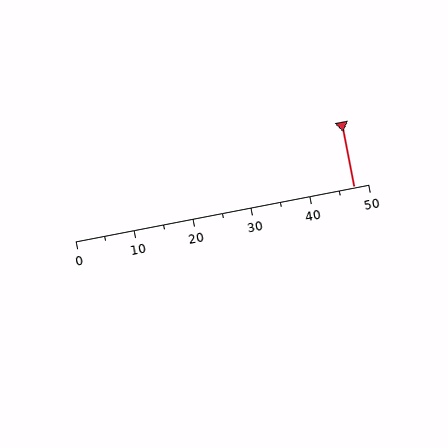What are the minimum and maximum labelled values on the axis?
The axis runs from 0 to 50.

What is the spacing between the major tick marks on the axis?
The major ticks are spaced 10 apart.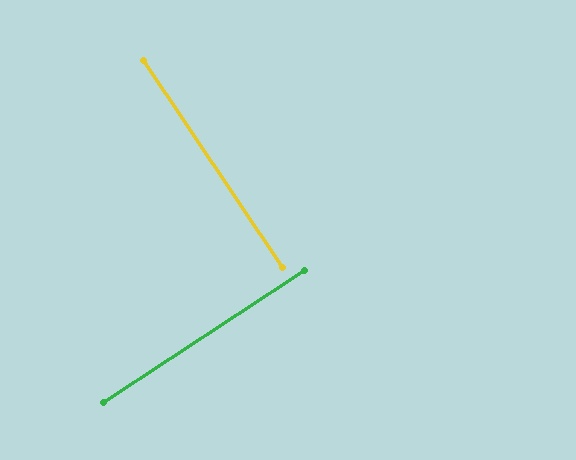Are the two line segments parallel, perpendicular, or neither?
Perpendicular — they meet at approximately 89°.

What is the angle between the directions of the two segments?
Approximately 89 degrees.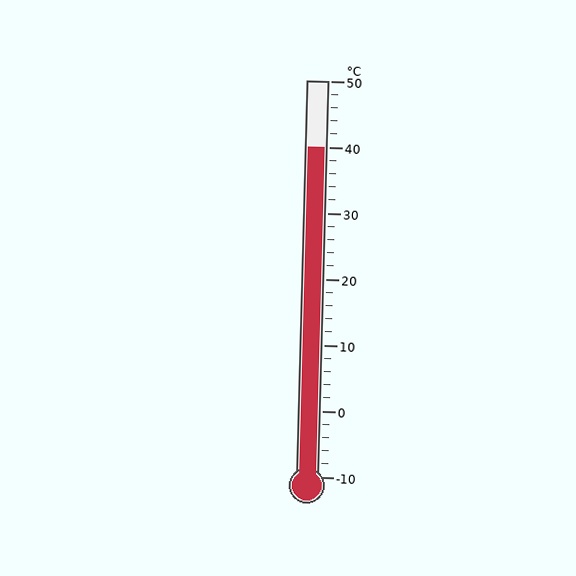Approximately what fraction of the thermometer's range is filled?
The thermometer is filled to approximately 85% of its range.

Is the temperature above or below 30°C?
The temperature is above 30°C.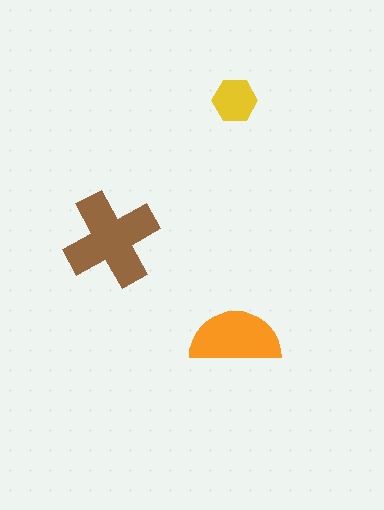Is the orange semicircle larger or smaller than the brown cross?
Smaller.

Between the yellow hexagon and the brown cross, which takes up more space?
The brown cross.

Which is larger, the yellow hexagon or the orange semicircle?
The orange semicircle.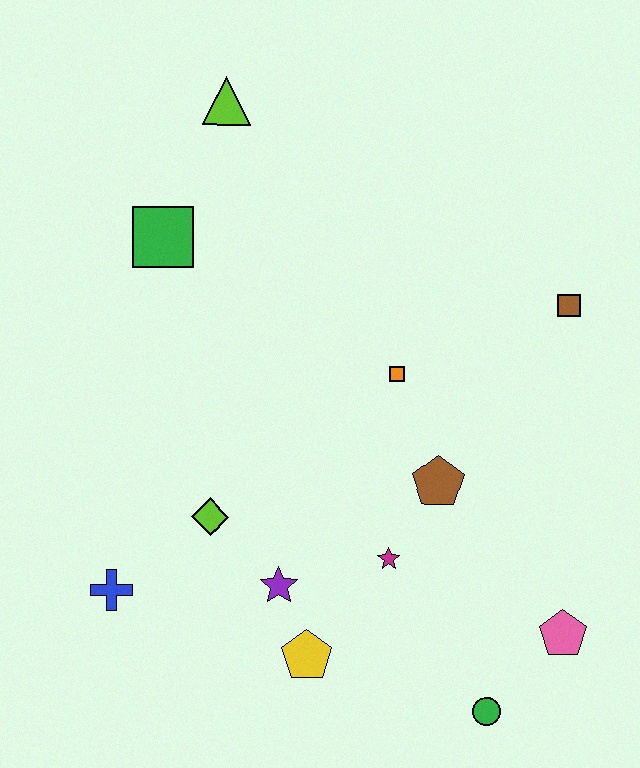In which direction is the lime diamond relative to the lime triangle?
The lime diamond is below the lime triangle.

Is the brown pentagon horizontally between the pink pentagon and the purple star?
Yes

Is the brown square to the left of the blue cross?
No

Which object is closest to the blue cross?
The lime diamond is closest to the blue cross.